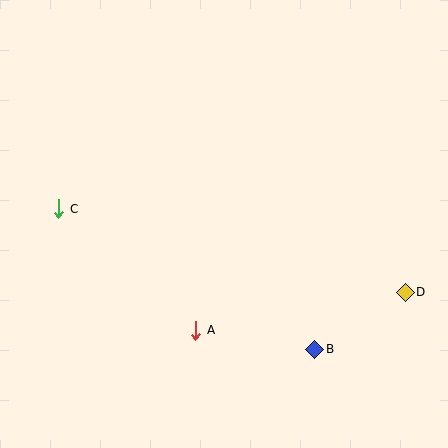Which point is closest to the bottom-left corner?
Point A is closest to the bottom-left corner.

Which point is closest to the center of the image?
Point A at (196, 330) is closest to the center.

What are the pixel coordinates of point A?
Point A is at (196, 330).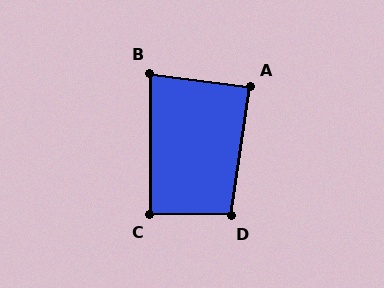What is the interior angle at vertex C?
Approximately 91 degrees (approximately right).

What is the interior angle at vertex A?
Approximately 89 degrees (approximately right).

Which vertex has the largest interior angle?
D, at approximately 97 degrees.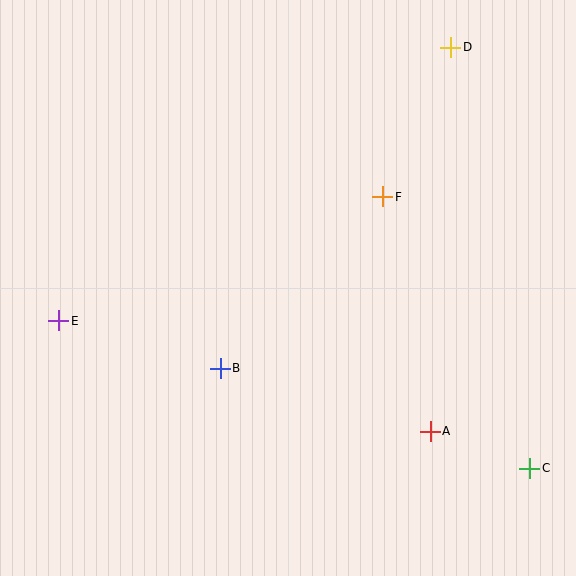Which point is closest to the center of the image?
Point B at (220, 368) is closest to the center.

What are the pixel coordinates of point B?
Point B is at (220, 368).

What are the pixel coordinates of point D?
Point D is at (451, 47).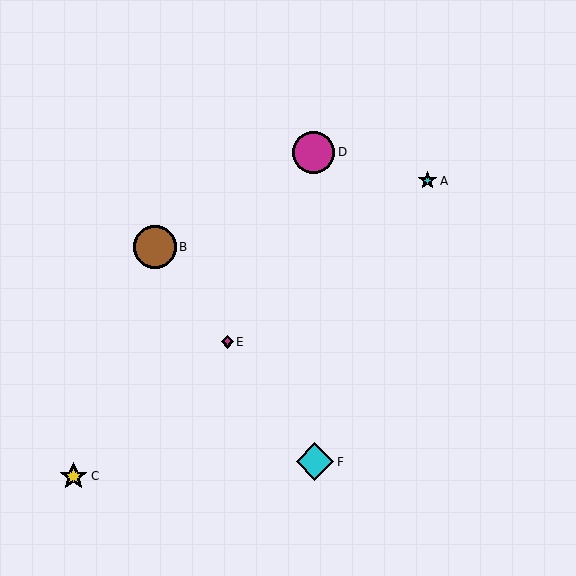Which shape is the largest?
The brown circle (labeled B) is the largest.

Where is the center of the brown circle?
The center of the brown circle is at (155, 247).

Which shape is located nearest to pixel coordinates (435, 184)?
The cyan star (labeled A) at (427, 181) is nearest to that location.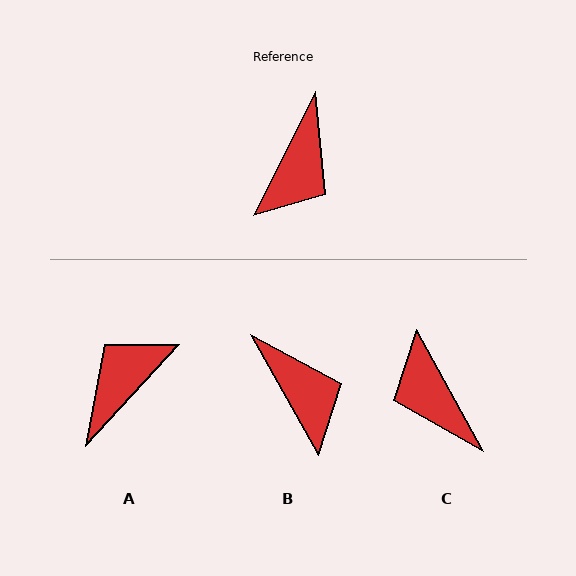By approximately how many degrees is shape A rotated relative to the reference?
Approximately 164 degrees counter-clockwise.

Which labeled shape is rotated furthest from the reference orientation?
A, about 164 degrees away.